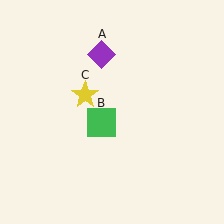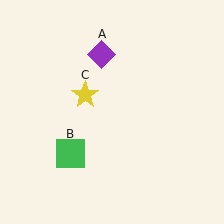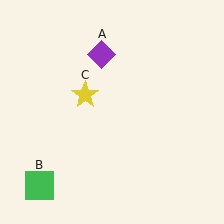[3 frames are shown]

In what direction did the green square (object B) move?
The green square (object B) moved down and to the left.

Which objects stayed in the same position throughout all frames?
Purple diamond (object A) and yellow star (object C) remained stationary.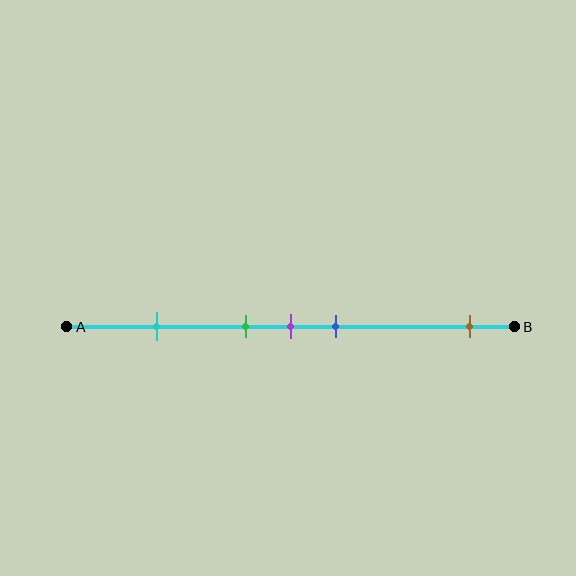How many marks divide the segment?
There are 5 marks dividing the segment.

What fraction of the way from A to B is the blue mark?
The blue mark is approximately 60% (0.6) of the way from A to B.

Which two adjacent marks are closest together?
The green and purple marks are the closest adjacent pair.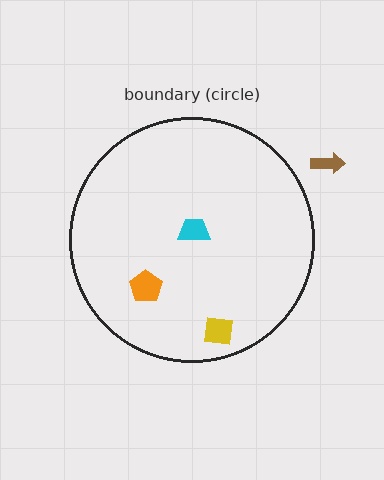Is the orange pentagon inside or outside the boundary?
Inside.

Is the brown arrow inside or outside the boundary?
Outside.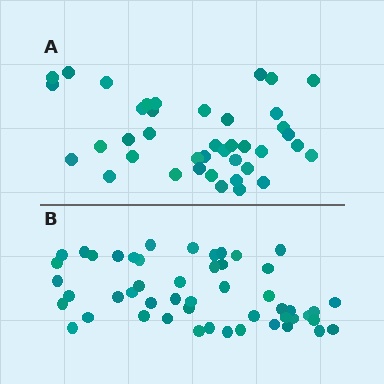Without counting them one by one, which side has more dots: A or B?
Region B (the bottom region) has more dots.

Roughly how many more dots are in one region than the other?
Region B has roughly 10 or so more dots than region A.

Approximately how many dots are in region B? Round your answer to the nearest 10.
About 50 dots.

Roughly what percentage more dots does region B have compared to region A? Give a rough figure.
About 25% more.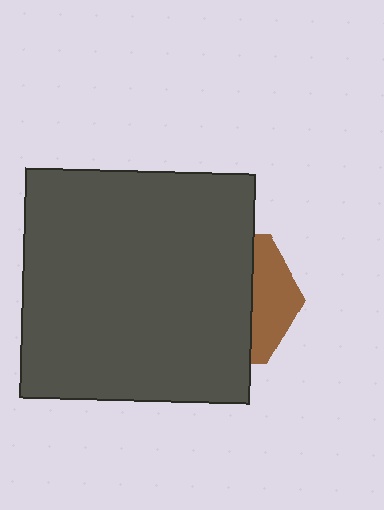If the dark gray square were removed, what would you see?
You would see the complete brown hexagon.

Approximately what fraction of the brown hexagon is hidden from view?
Roughly 69% of the brown hexagon is hidden behind the dark gray square.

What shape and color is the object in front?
The object in front is a dark gray square.